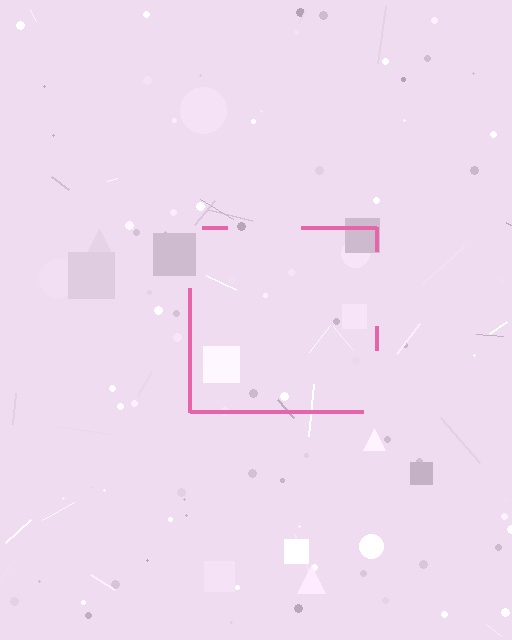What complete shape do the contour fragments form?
The contour fragments form a square.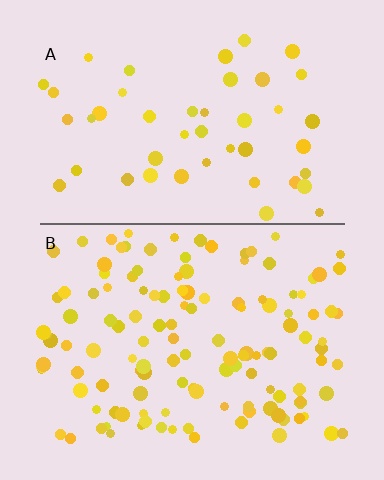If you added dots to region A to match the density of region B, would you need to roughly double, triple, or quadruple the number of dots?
Approximately triple.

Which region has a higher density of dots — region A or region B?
B (the bottom).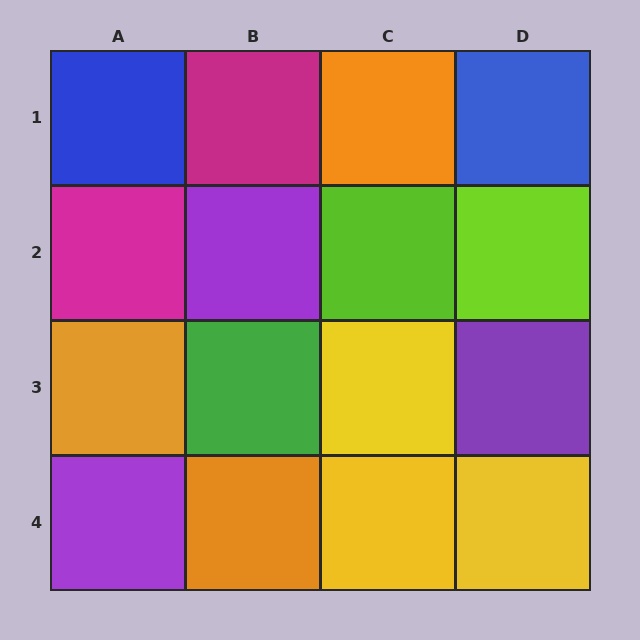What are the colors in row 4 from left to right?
Purple, orange, yellow, yellow.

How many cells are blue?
2 cells are blue.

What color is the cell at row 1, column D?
Blue.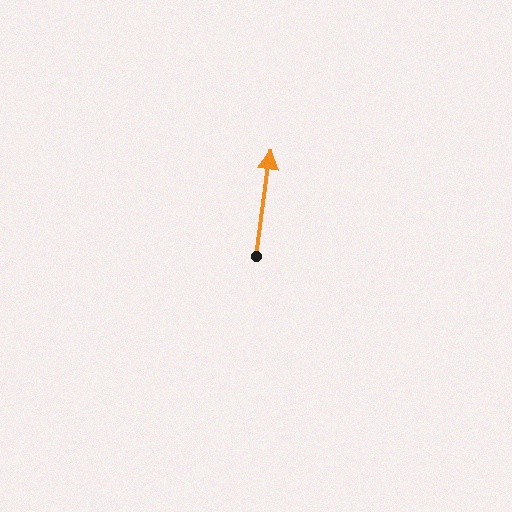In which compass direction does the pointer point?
North.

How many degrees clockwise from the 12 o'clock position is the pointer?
Approximately 8 degrees.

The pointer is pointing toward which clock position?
Roughly 12 o'clock.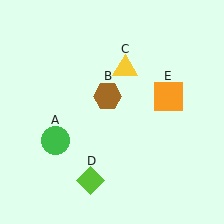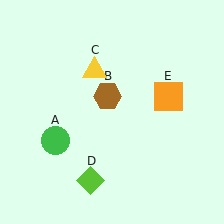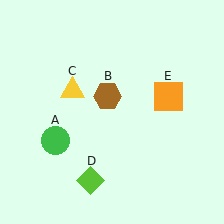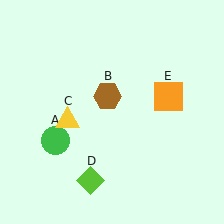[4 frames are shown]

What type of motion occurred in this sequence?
The yellow triangle (object C) rotated counterclockwise around the center of the scene.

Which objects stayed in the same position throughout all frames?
Green circle (object A) and brown hexagon (object B) and lime diamond (object D) and orange square (object E) remained stationary.